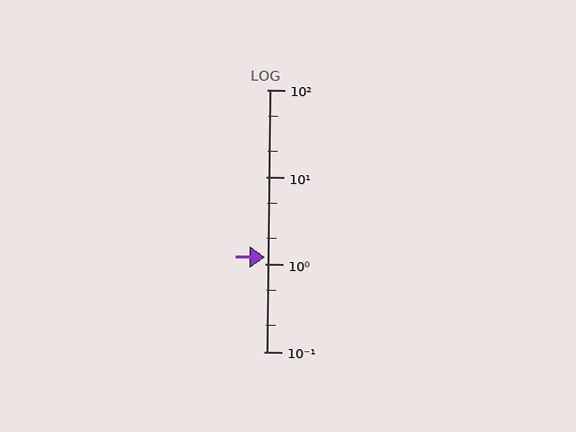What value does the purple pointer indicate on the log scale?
The pointer indicates approximately 1.2.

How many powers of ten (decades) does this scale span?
The scale spans 3 decades, from 0.1 to 100.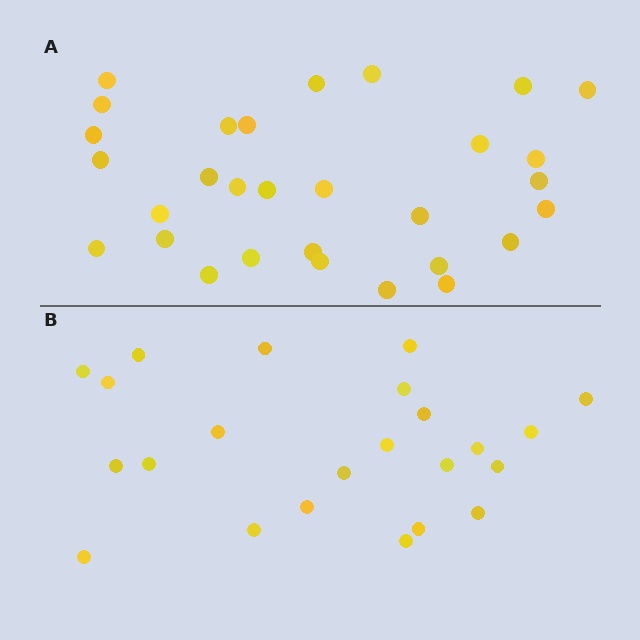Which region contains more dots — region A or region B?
Region A (the top region) has more dots.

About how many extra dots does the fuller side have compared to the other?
Region A has roughly 8 or so more dots than region B.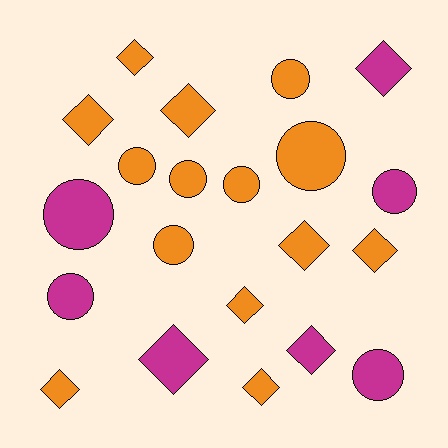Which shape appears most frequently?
Diamond, with 11 objects.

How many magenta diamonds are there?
There are 3 magenta diamonds.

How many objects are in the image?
There are 21 objects.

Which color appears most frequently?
Orange, with 14 objects.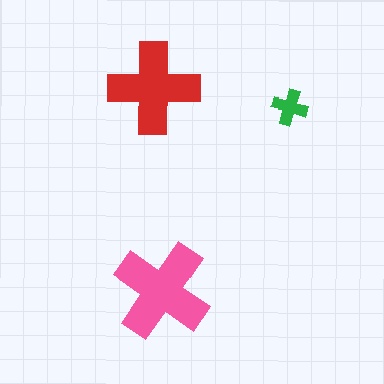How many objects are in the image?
There are 3 objects in the image.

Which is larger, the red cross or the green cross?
The red one.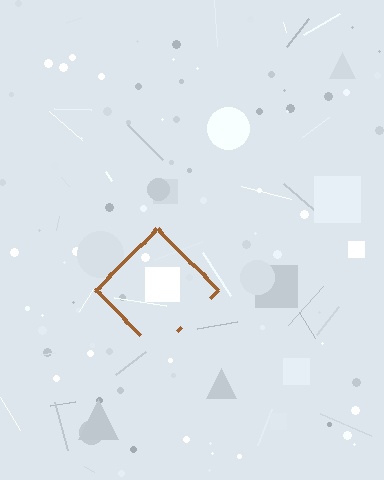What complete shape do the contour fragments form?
The contour fragments form a diamond.